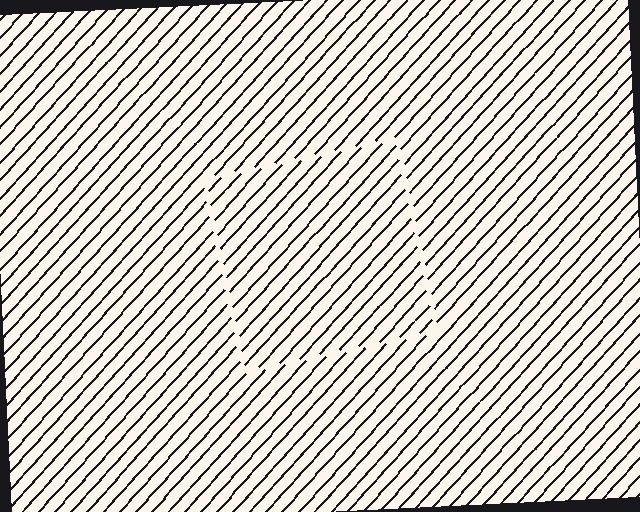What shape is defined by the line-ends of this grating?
An illusory square. The interior of the shape contains the same grating, shifted by half a period — the contour is defined by the phase discontinuity where line-ends from the inner and outer gratings abut.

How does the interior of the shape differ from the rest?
The interior of the shape contains the same grating, shifted by half a period — the contour is defined by the phase discontinuity where line-ends from the inner and outer gratings abut.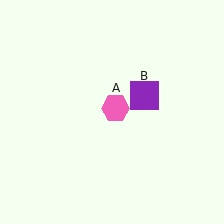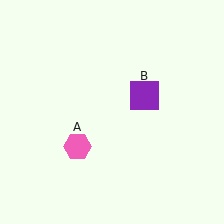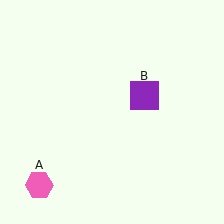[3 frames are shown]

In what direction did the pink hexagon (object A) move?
The pink hexagon (object A) moved down and to the left.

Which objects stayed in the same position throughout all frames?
Purple square (object B) remained stationary.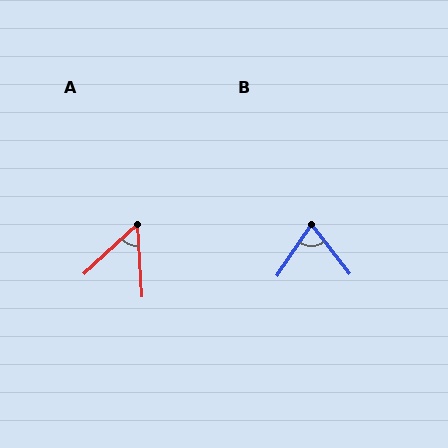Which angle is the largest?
B, at approximately 71 degrees.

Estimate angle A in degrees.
Approximately 51 degrees.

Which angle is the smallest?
A, at approximately 51 degrees.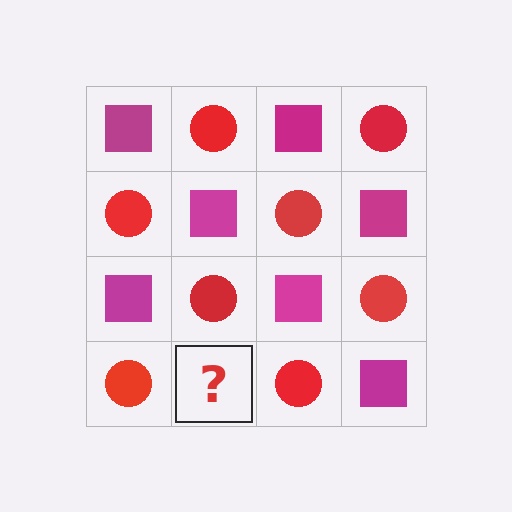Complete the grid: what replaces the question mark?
The question mark should be replaced with a magenta square.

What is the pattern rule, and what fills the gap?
The rule is that it alternates magenta square and red circle in a checkerboard pattern. The gap should be filled with a magenta square.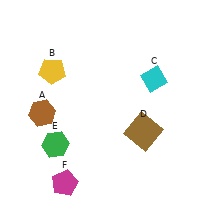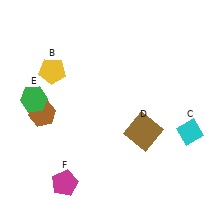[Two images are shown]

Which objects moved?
The objects that moved are: the cyan diamond (C), the green hexagon (E).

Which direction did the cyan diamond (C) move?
The cyan diamond (C) moved down.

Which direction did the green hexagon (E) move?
The green hexagon (E) moved up.